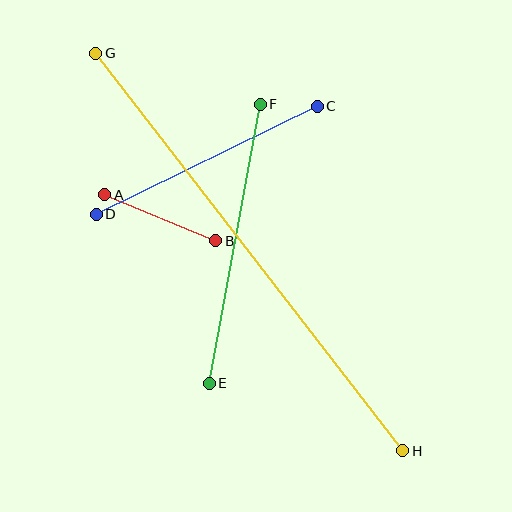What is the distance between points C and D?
The distance is approximately 246 pixels.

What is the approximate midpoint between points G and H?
The midpoint is at approximately (249, 252) pixels.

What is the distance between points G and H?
The distance is approximately 502 pixels.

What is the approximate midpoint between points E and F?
The midpoint is at approximately (235, 244) pixels.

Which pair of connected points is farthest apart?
Points G and H are farthest apart.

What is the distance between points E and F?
The distance is approximately 284 pixels.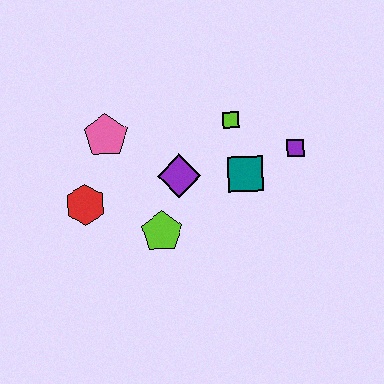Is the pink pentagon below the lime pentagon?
No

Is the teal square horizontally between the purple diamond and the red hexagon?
No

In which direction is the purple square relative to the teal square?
The purple square is to the right of the teal square.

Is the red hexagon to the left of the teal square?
Yes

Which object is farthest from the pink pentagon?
The purple square is farthest from the pink pentagon.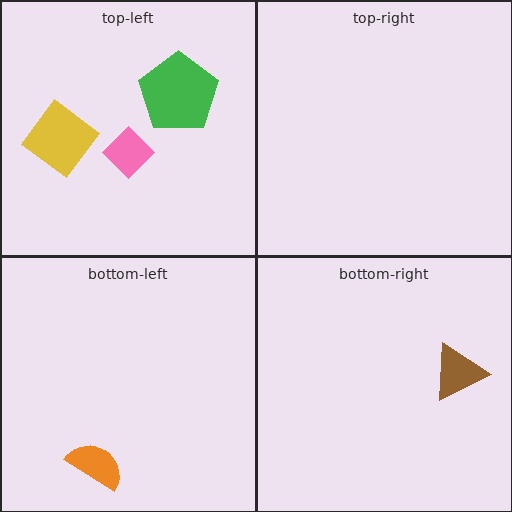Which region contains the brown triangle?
The bottom-right region.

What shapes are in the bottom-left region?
The orange semicircle.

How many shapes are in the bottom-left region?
1.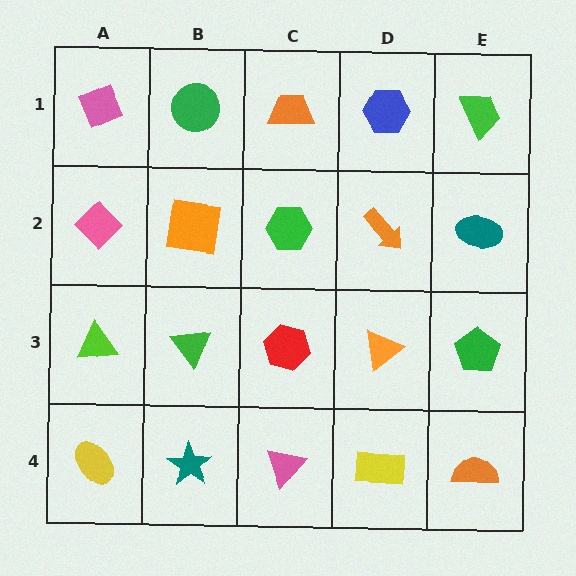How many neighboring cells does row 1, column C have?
3.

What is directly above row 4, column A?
A lime triangle.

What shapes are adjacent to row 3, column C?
A green hexagon (row 2, column C), a pink triangle (row 4, column C), a green triangle (row 3, column B), an orange triangle (row 3, column D).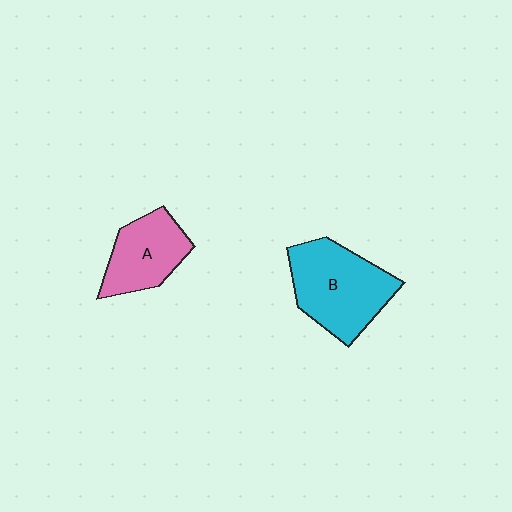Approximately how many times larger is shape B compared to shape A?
Approximately 1.4 times.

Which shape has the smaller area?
Shape A (pink).